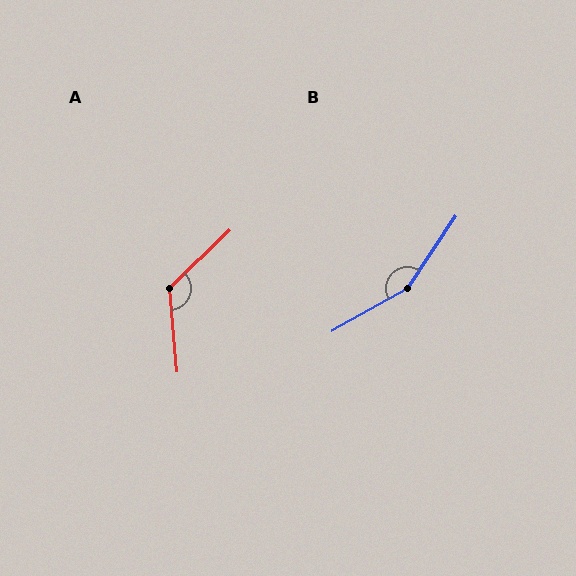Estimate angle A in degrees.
Approximately 129 degrees.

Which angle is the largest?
B, at approximately 153 degrees.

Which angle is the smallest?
A, at approximately 129 degrees.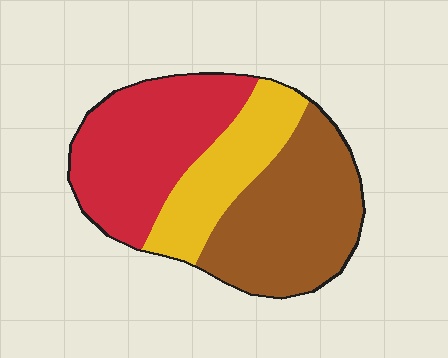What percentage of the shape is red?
Red covers around 40% of the shape.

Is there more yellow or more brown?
Brown.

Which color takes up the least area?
Yellow, at roughly 25%.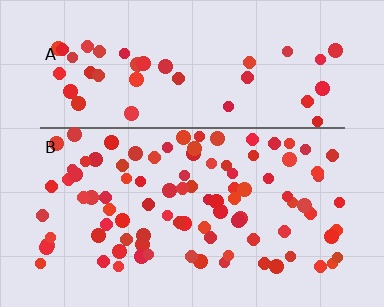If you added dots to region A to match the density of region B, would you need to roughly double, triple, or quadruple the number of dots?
Approximately double.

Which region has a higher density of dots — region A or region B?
B (the bottom).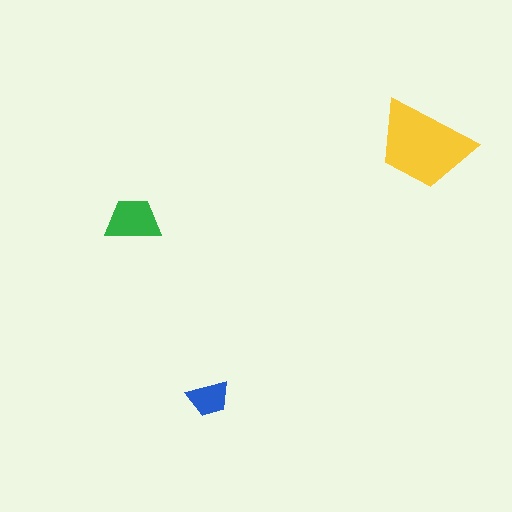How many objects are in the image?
There are 3 objects in the image.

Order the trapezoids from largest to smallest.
the yellow one, the green one, the blue one.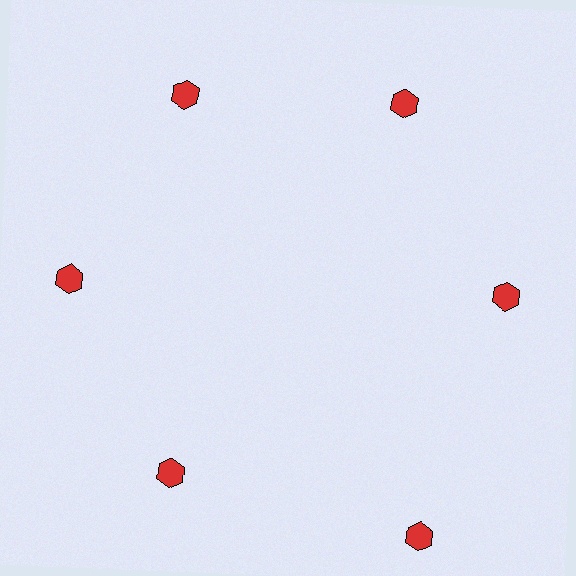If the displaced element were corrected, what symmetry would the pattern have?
It would have 6-fold rotational symmetry — the pattern would map onto itself every 60 degrees.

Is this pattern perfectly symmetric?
No. The 6 red hexagons are arranged in a ring, but one element near the 5 o'clock position is pushed outward from the center, breaking the 6-fold rotational symmetry.